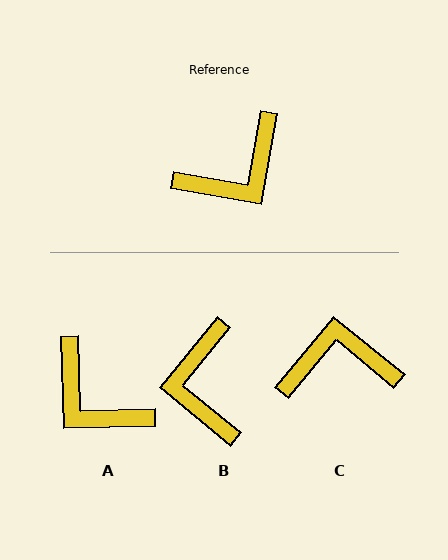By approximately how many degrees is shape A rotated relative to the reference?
Approximately 78 degrees clockwise.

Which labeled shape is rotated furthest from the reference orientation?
C, about 151 degrees away.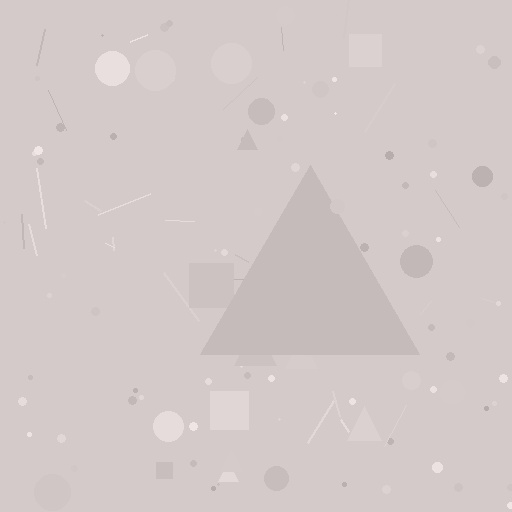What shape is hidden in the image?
A triangle is hidden in the image.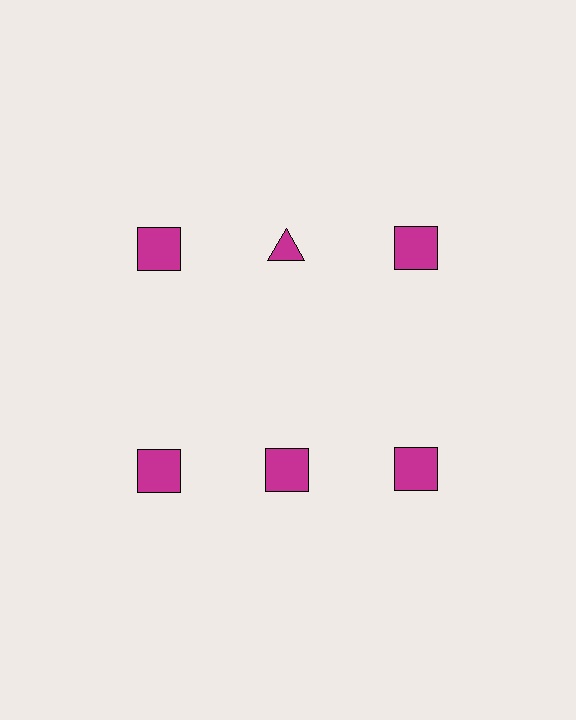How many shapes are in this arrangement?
There are 6 shapes arranged in a grid pattern.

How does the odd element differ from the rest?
It has a different shape: triangle instead of square.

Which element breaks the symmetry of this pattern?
The magenta triangle in the top row, second from left column breaks the symmetry. All other shapes are magenta squares.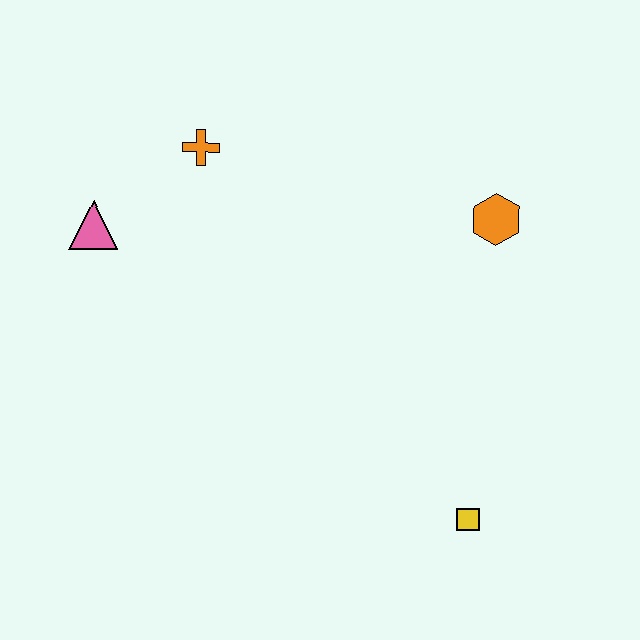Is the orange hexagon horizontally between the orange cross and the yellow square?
No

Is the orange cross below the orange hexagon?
No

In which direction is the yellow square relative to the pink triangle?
The yellow square is to the right of the pink triangle.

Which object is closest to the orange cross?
The pink triangle is closest to the orange cross.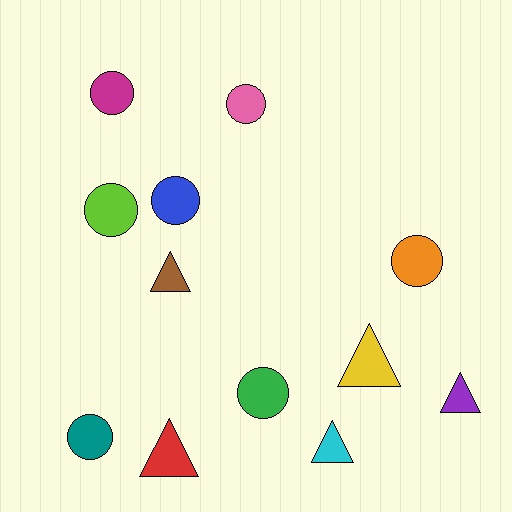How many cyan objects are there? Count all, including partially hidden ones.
There is 1 cyan object.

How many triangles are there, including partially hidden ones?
There are 5 triangles.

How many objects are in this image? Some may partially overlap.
There are 12 objects.